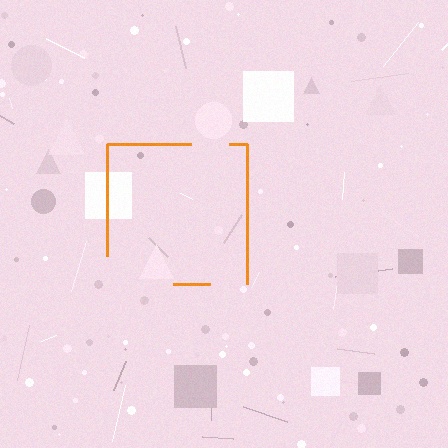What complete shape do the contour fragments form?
The contour fragments form a square.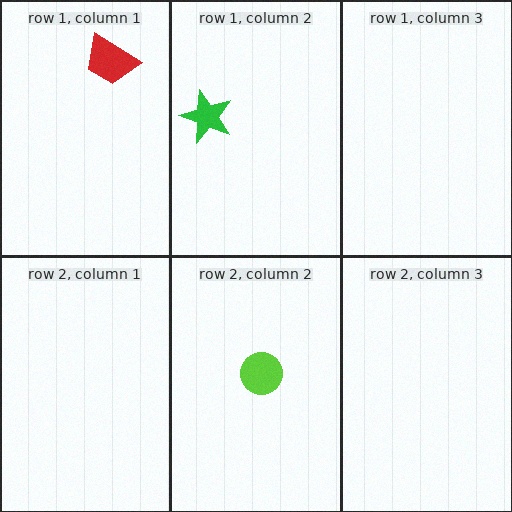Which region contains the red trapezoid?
The row 1, column 1 region.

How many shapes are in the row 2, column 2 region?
1.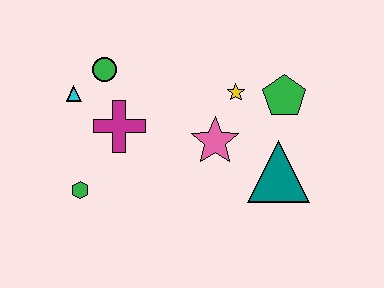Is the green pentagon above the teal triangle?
Yes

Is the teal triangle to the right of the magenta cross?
Yes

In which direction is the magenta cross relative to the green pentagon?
The magenta cross is to the left of the green pentagon.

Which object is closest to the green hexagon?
The magenta cross is closest to the green hexagon.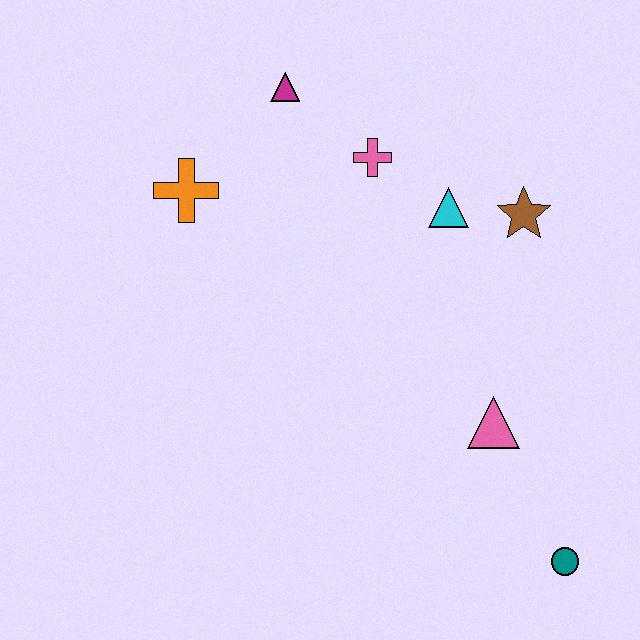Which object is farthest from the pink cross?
The teal circle is farthest from the pink cross.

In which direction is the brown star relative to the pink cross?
The brown star is to the right of the pink cross.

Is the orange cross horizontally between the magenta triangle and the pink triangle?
No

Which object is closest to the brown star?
The cyan triangle is closest to the brown star.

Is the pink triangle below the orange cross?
Yes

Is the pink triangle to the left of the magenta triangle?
No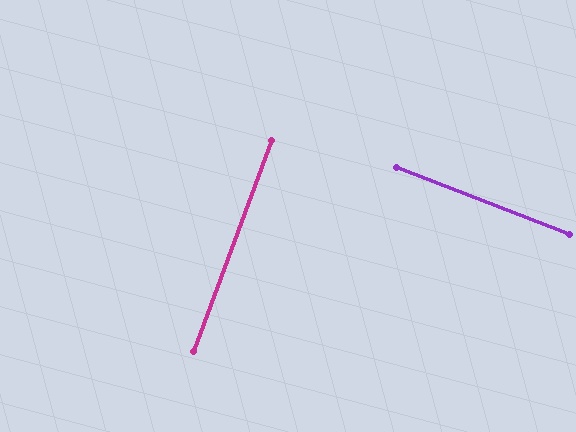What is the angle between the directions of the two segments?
Approximately 89 degrees.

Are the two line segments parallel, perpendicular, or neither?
Perpendicular — they meet at approximately 89°.